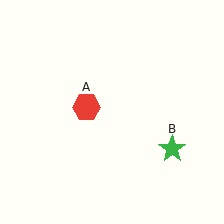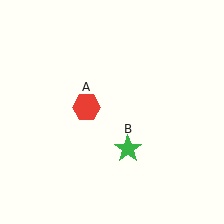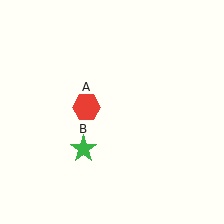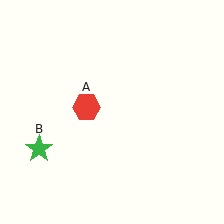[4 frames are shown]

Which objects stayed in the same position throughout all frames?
Red hexagon (object A) remained stationary.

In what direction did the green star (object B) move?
The green star (object B) moved left.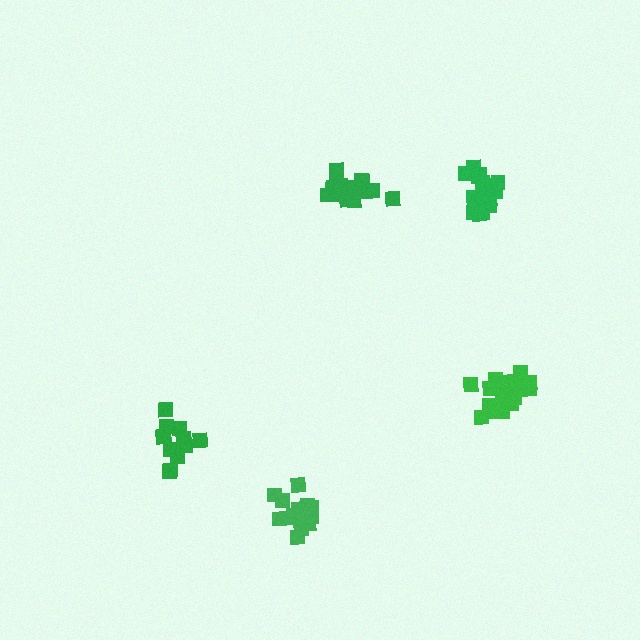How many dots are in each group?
Group 1: 16 dots, Group 2: 17 dots, Group 3: 18 dots, Group 4: 13 dots, Group 5: 19 dots (83 total).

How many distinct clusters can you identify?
There are 5 distinct clusters.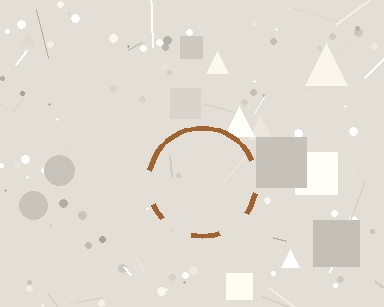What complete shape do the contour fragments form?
The contour fragments form a circle.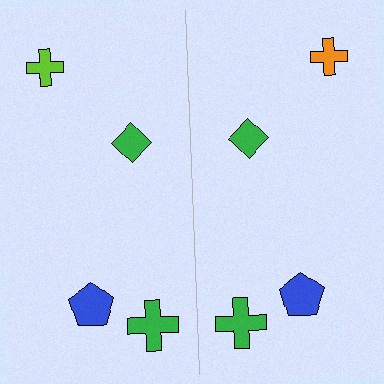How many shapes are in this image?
There are 8 shapes in this image.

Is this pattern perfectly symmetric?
No, the pattern is not perfectly symmetric. The orange cross on the right side breaks the symmetry — its mirror counterpart is lime.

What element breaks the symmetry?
The orange cross on the right side breaks the symmetry — its mirror counterpart is lime.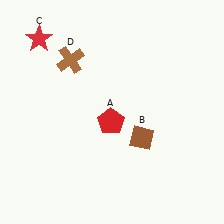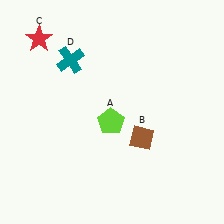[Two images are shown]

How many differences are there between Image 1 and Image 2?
There are 2 differences between the two images.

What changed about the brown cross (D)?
In Image 1, D is brown. In Image 2, it changed to teal.